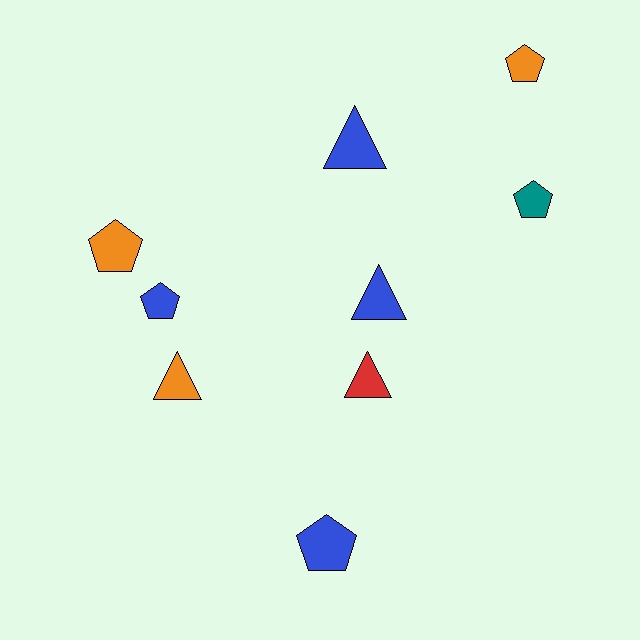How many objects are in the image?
There are 9 objects.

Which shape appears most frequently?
Pentagon, with 5 objects.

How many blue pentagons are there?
There are 2 blue pentagons.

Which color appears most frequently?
Blue, with 4 objects.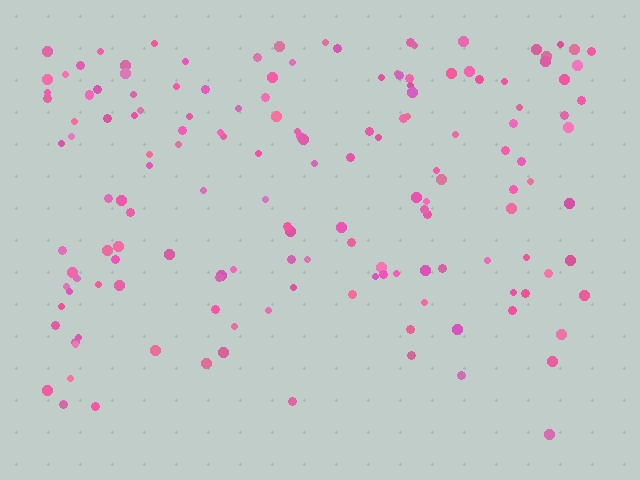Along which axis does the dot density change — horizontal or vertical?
Vertical.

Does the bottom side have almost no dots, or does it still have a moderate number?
Still a moderate number, just noticeably fewer than the top.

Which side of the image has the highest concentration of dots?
The top.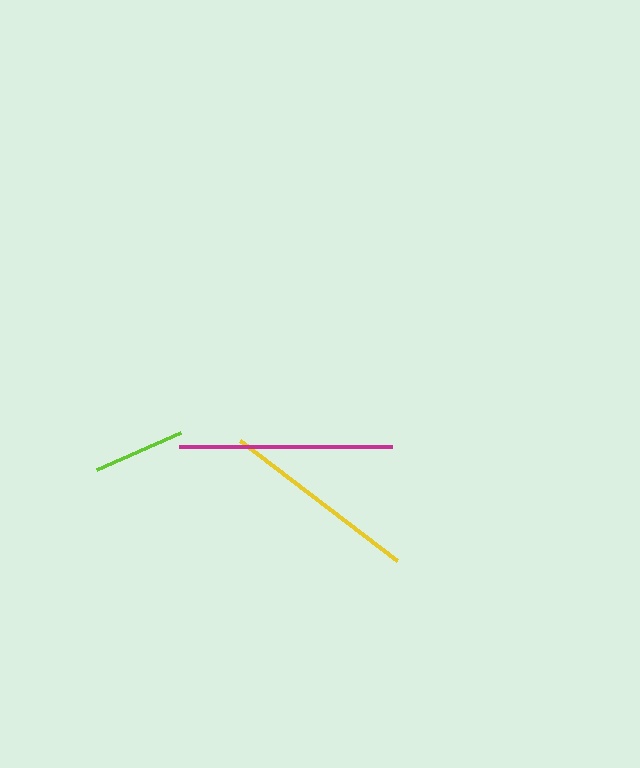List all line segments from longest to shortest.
From longest to shortest: magenta, yellow, lime.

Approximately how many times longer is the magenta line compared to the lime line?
The magenta line is approximately 2.3 times the length of the lime line.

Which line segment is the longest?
The magenta line is the longest at approximately 213 pixels.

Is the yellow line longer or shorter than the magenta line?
The magenta line is longer than the yellow line.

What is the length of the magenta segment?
The magenta segment is approximately 213 pixels long.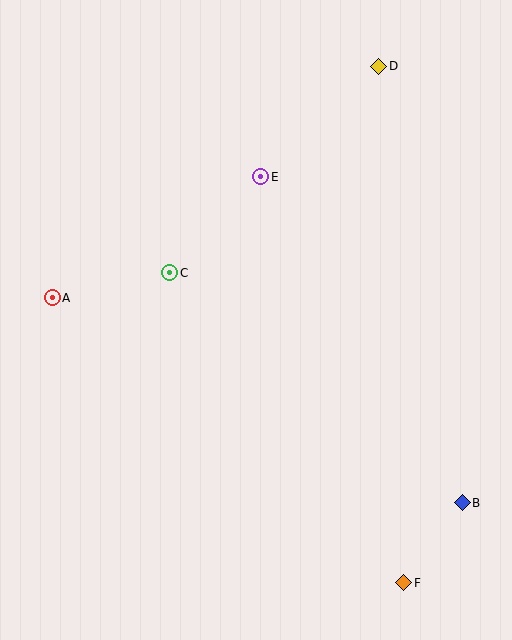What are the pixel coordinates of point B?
Point B is at (462, 503).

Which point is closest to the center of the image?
Point C at (170, 273) is closest to the center.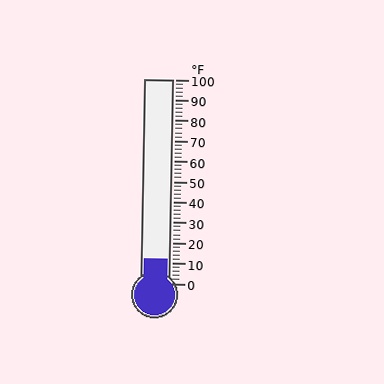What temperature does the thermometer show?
The thermometer shows approximately 12°F.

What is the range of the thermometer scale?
The thermometer scale ranges from 0°F to 100°F.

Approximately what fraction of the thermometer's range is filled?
The thermometer is filled to approximately 10% of its range.